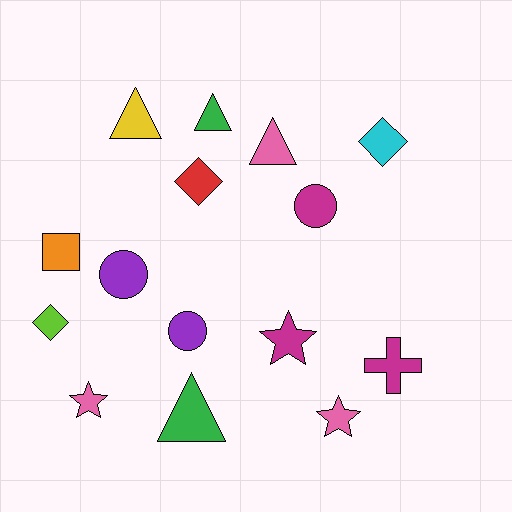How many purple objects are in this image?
There are 2 purple objects.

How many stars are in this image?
There are 3 stars.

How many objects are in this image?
There are 15 objects.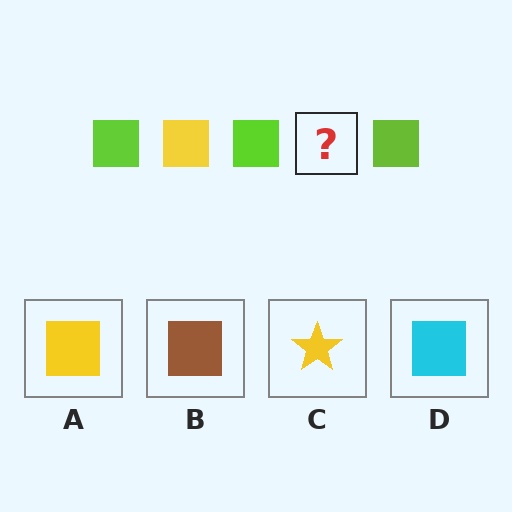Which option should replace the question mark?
Option A.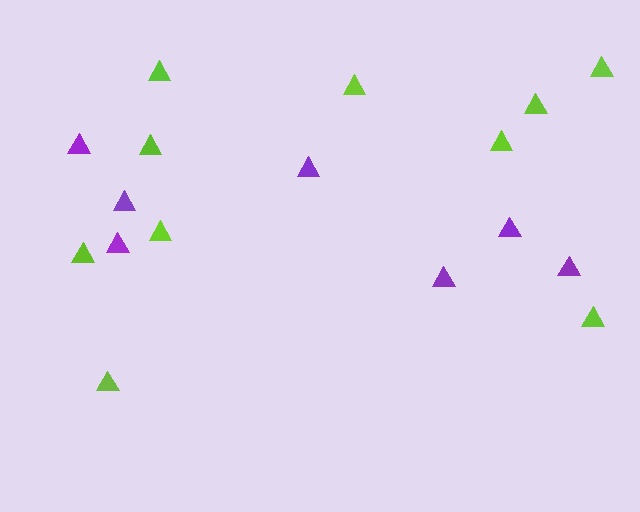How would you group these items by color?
There are 2 groups: one group of purple triangles (7) and one group of lime triangles (10).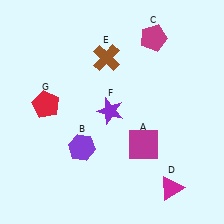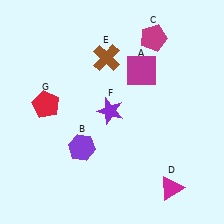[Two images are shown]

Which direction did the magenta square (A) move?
The magenta square (A) moved up.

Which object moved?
The magenta square (A) moved up.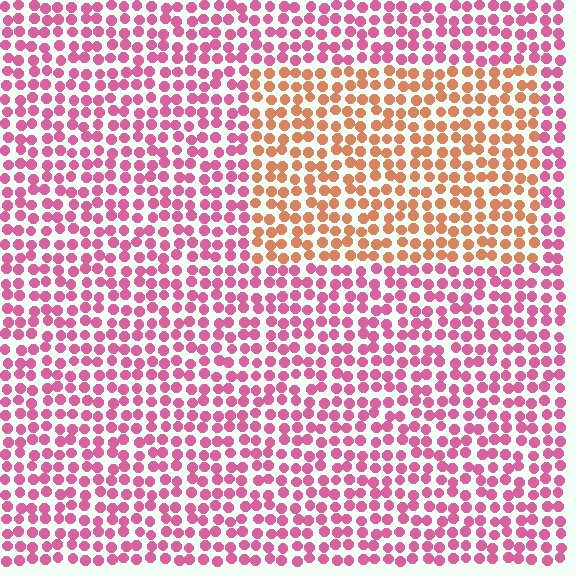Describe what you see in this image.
The image is filled with small pink elements in a uniform arrangement. A rectangle-shaped region is visible where the elements are tinted to a slightly different hue, forming a subtle color boundary.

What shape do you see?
I see a rectangle.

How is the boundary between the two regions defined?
The boundary is defined purely by a slight shift in hue (about 49 degrees). Spacing, size, and orientation are identical on both sides.